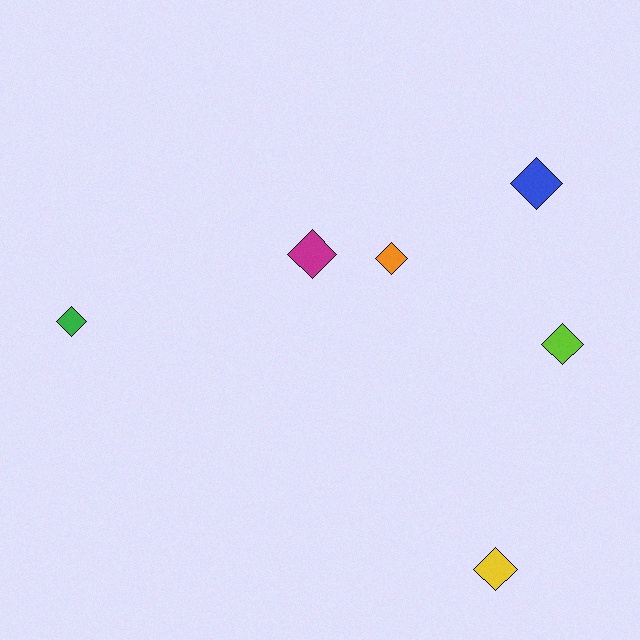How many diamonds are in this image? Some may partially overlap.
There are 6 diamonds.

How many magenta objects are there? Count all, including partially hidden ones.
There is 1 magenta object.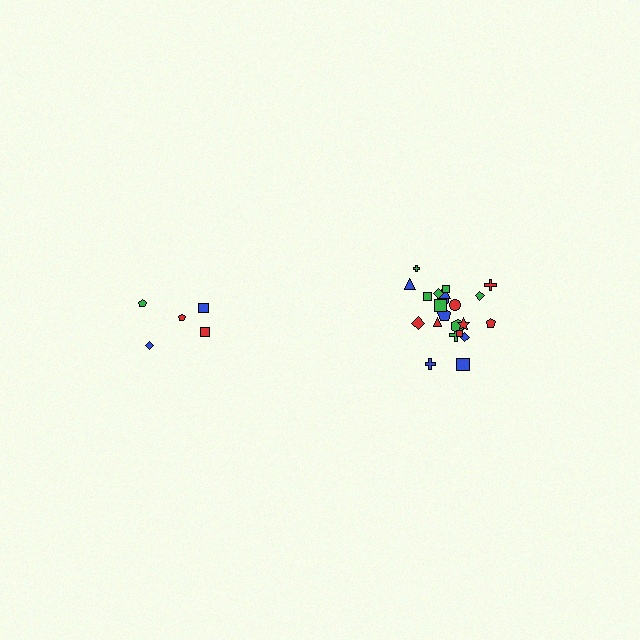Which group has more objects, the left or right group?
The right group.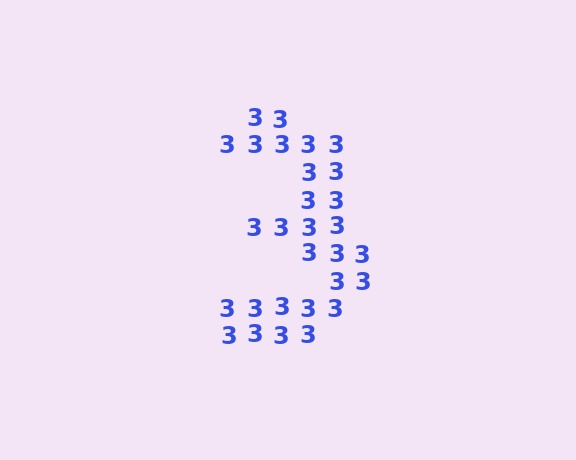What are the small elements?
The small elements are digit 3's.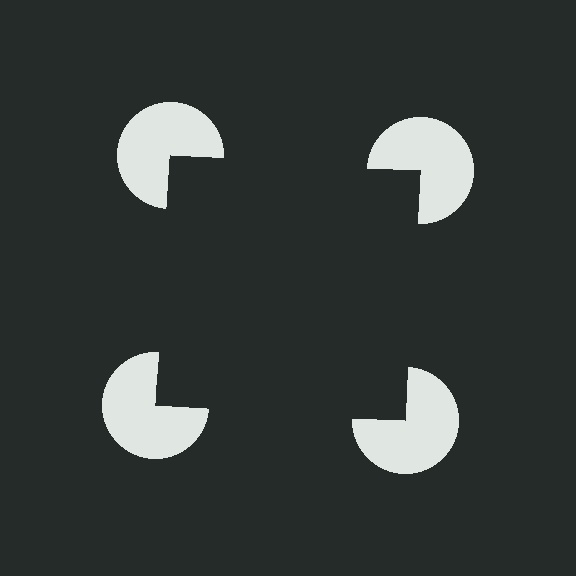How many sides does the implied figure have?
4 sides.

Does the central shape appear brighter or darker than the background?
It typically appears slightly darker than the background, even though no actual brightness change is drawn.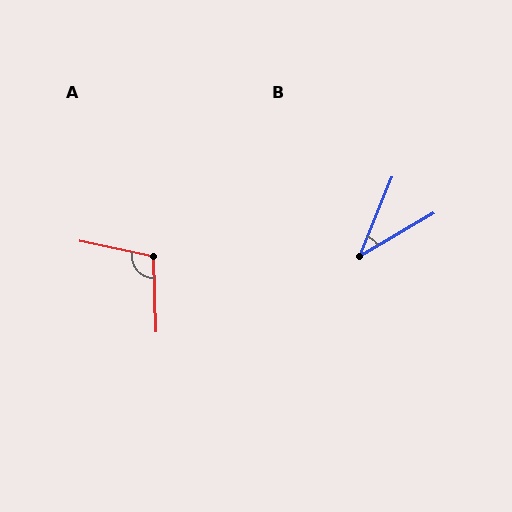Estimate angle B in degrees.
Approximately 37 degrees.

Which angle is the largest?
A, at approximately 104 degrees.